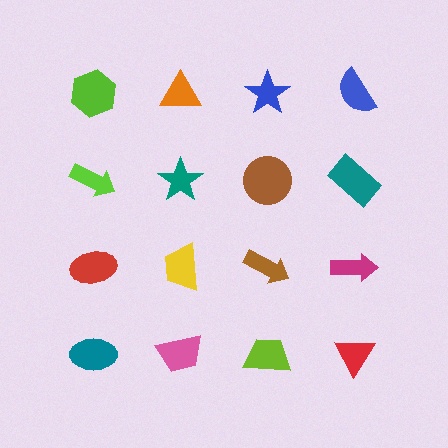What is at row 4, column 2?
A pink trapezoid.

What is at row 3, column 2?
A yellow trapezoid.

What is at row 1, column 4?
A blue semicircle.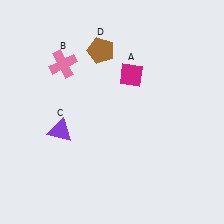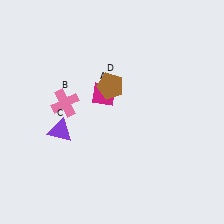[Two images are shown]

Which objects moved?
The objects that moved are: the magenta diamond (A), the pink cross (B), the brown pentagon (D).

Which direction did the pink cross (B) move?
The pink cross (B) moved down.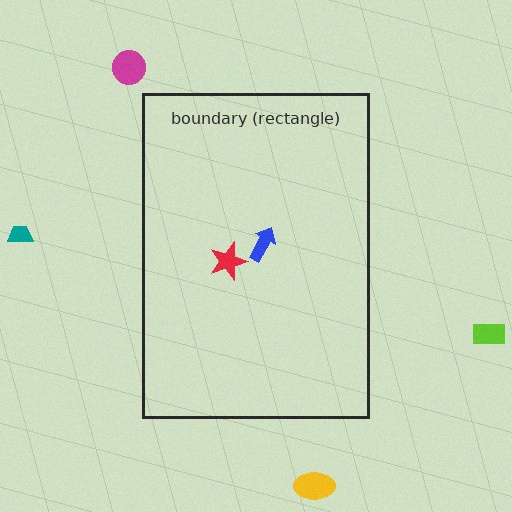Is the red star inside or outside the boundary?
Inside.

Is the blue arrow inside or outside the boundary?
Inside.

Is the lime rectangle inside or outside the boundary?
Outside.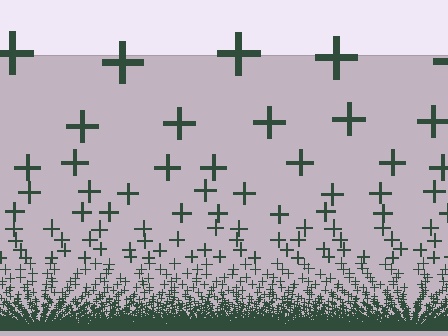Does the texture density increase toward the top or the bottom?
Density increases toward the bottom.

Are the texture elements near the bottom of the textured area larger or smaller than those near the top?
Smaller. The gradient is inverted — elements near the bottom are smaller and denser.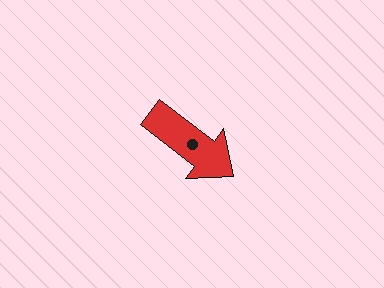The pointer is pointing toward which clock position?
Roughly 4 o'clock.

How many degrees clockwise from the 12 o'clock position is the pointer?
Approximately 128 degrees.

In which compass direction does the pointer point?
Southeast.